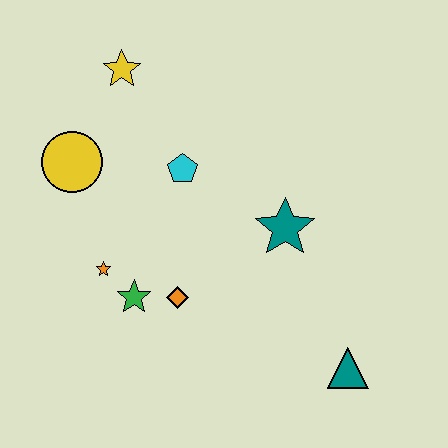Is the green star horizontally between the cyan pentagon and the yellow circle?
Yes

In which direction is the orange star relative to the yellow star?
The orange star is below the yellow star.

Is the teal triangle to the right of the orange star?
Yes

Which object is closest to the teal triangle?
The teal star is closest to the teal triangle.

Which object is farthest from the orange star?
The teal triangle is farthest from the orange star.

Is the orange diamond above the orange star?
No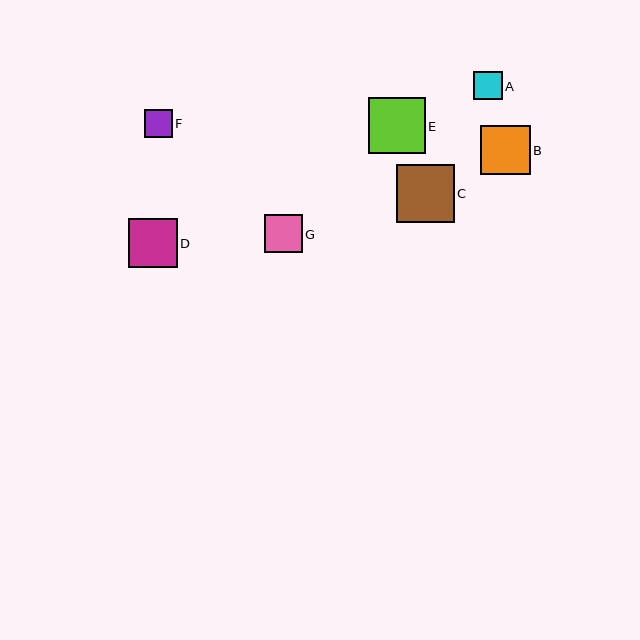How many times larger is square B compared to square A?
Square B is approximately 1.7 times the size of square A.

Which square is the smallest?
Square F is the smallest with a size of approximately 28 pixels.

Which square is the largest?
Square C is the largest with a size of approximately 58 pixels.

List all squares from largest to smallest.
From largest to smallest: C, E, B, D, G, A, F.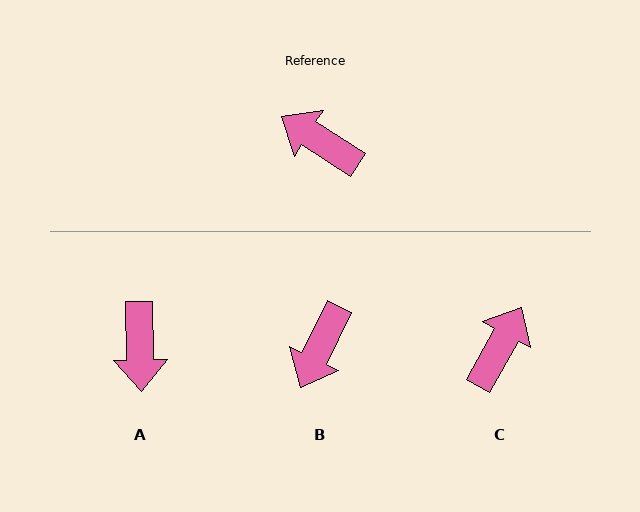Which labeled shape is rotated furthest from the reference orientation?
A, about 124 degrees away.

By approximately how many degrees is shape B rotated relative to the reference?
Approximately 97 degrees counter-clockwise.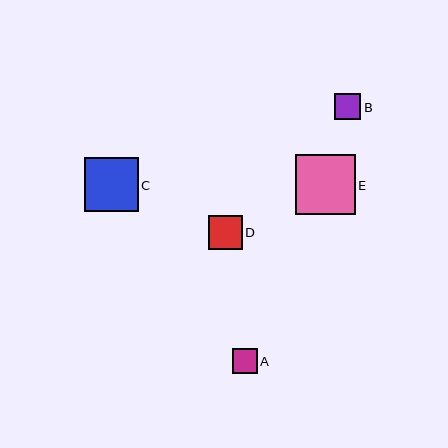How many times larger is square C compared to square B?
Square C is approximately 2.1 times the size of square B.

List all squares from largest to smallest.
From largest to smallest: E, C, D, B, A.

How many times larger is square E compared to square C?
Square E is approximately 1.1 times the size of square C.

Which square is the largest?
Square E is the largest with a size of approximately 60 pixels.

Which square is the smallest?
Square A is the smallest with a size of approximately 25 pixels.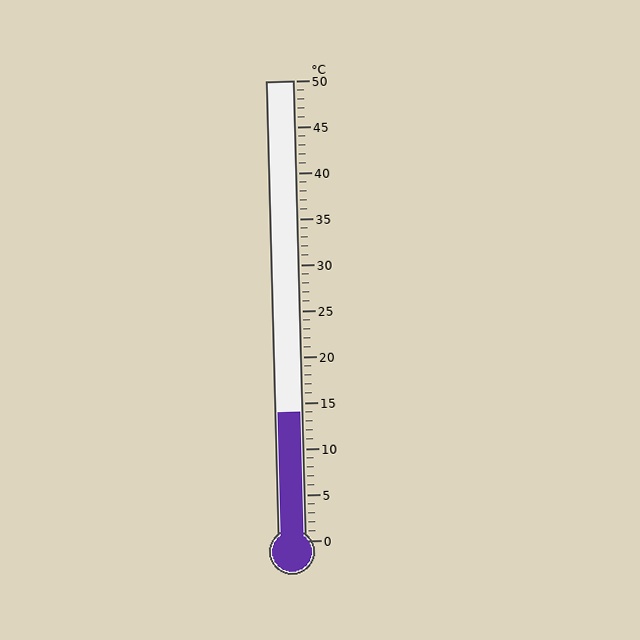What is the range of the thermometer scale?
The thermometer scale ranges from 0°C to 50°C.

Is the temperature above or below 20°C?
The temperature is below 20°C.